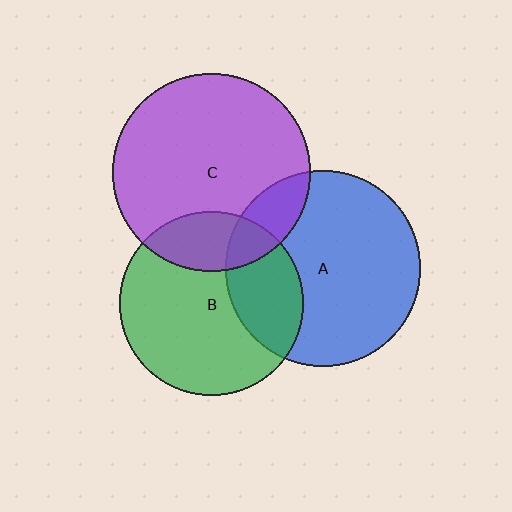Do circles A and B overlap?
Yes.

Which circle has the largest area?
Circle C (purple).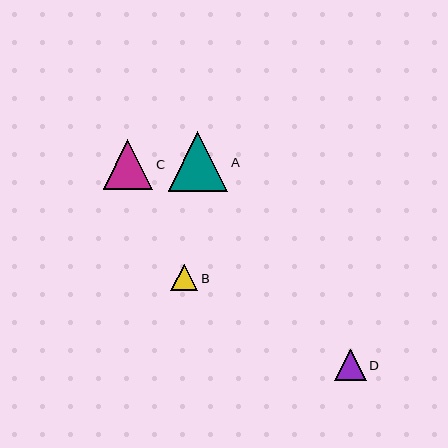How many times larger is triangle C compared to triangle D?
Triangle C is approximately 1.6 times the size of triangle D.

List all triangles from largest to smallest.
From largest to smallest: A, C, D, B.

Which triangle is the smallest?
Triangle B is the smallest with a size of approximately 27 pixels.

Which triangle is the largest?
Triangle A is the largest with a size of approximately 60 pixels.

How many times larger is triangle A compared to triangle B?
Triangle A is approximately 2.2 times the size of triangle B.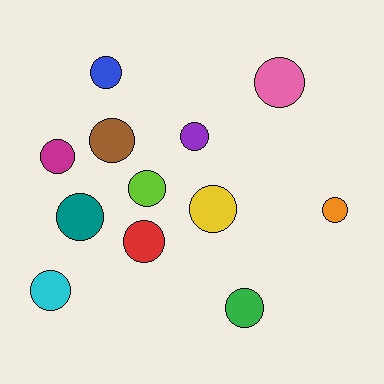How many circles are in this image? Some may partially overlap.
There are 12 circles.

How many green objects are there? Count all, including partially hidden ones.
There is 1 green object.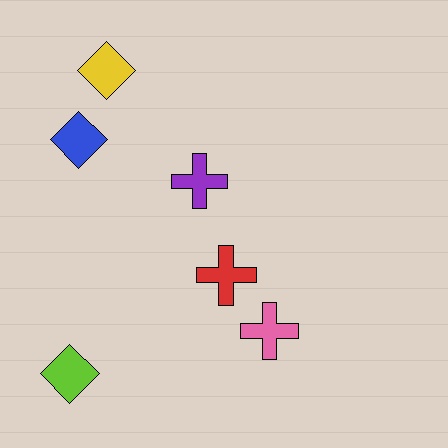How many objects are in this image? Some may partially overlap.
There are 6 objects.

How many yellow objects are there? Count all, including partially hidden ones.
There is 1 yellow object.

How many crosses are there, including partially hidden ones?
There are 3 crosses.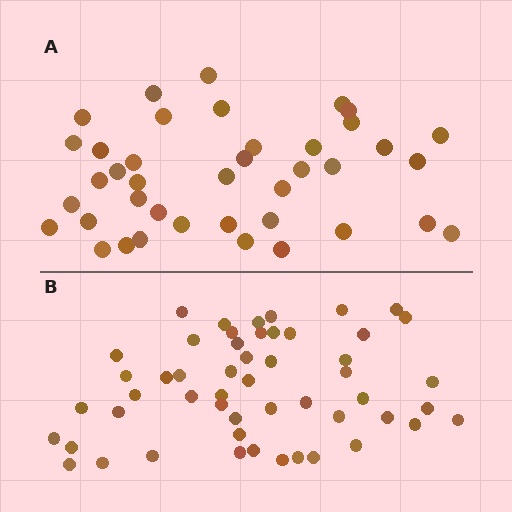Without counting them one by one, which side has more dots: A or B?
Region B (the bottom region) has more dots.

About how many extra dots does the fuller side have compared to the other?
Region B has roughly 12 or so more dots than region A.